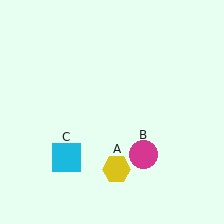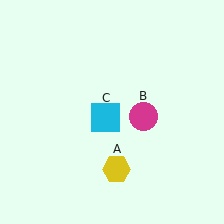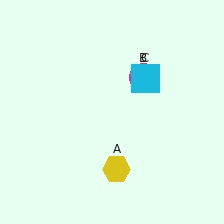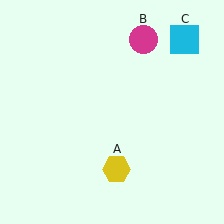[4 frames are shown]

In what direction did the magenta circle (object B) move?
The magenta circle (object B) moved up.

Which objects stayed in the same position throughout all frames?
Yellow hexagon (object A) remained stationary.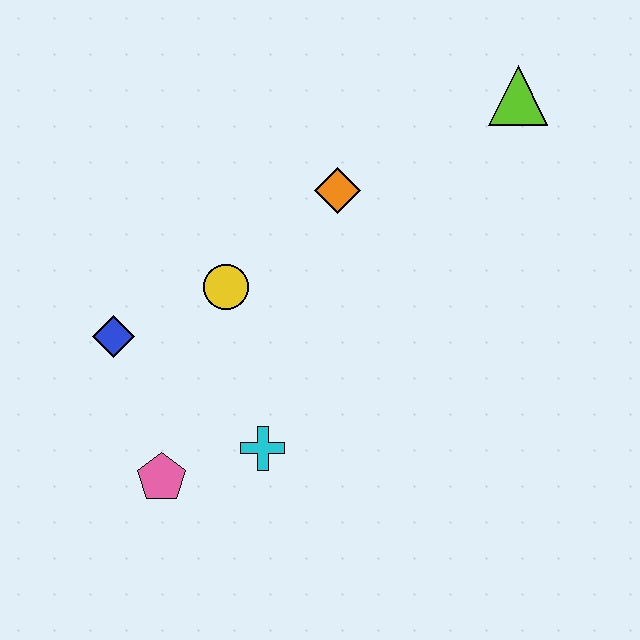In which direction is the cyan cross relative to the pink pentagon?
The cyan cross is to the right of the pink pentagon.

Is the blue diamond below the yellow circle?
Yes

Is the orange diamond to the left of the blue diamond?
No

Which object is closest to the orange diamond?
The yellow circle is closest to the orange diamond.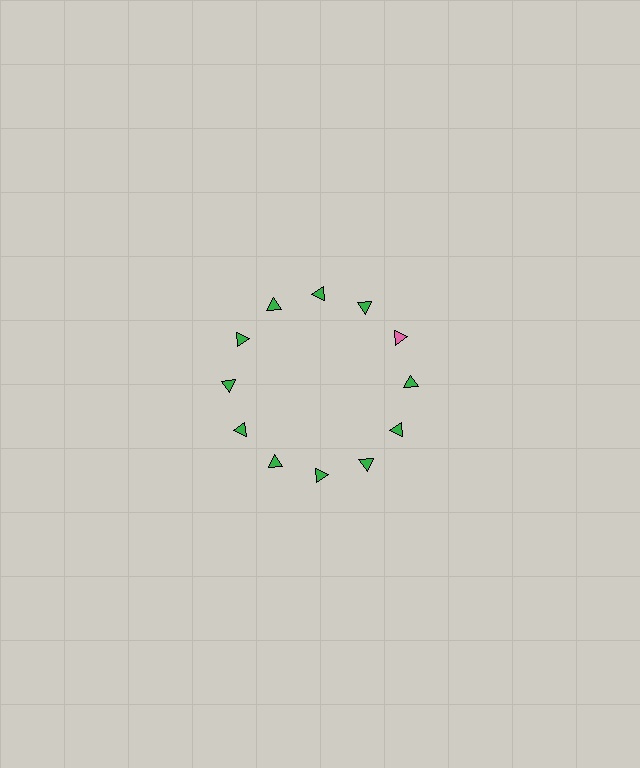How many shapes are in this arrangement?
There are 12 shapes arranged in a ring pattern.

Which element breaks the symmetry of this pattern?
The pink triangle at roughly the 2 o'clock position breaks the symmetry. All other shapes are green triangles.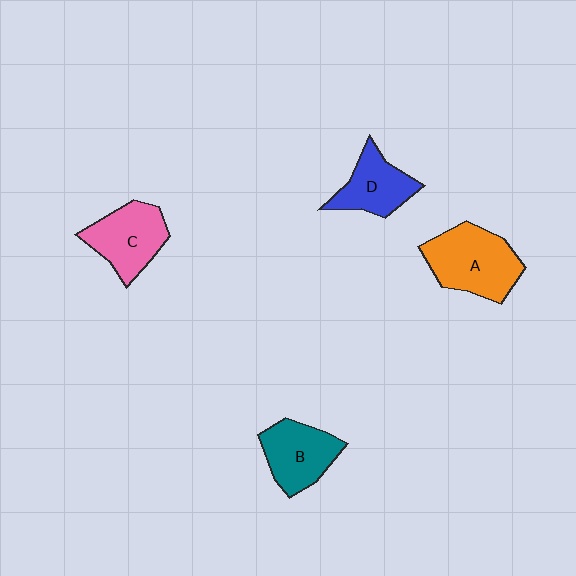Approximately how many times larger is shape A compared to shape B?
Approximately 1.3 times.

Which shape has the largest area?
Shape A (orange).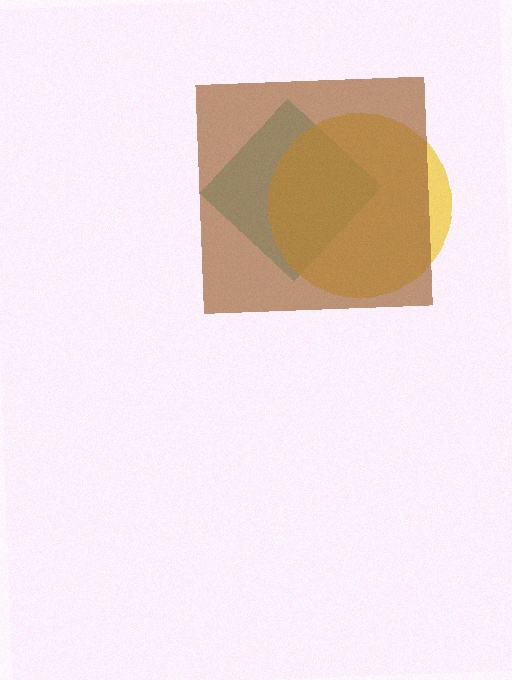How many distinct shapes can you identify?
There are 3 distinct shapes: a teal diamond, a yellow circle, a brown square.